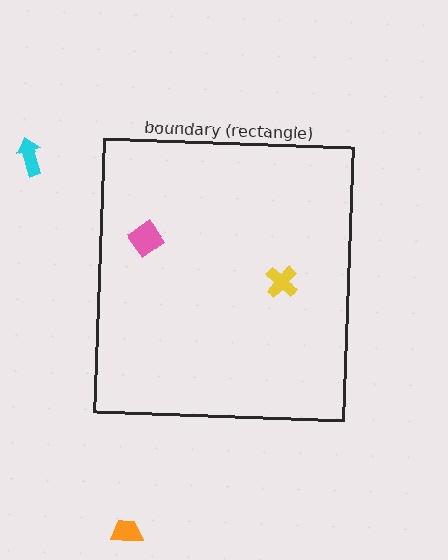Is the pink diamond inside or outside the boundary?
Inside.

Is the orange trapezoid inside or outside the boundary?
Outside.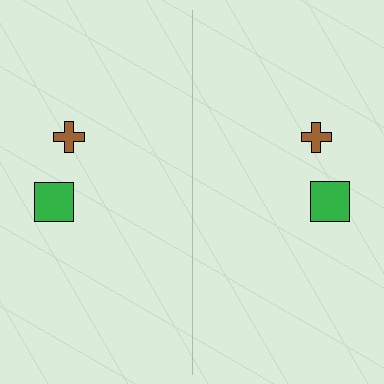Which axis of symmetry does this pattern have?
The pattern has a vertical axis of symmetry running through the center of the image.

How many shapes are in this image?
There are 4 shapes in this image.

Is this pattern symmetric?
Yes, this pattern has bilateral (reflection) symmetry.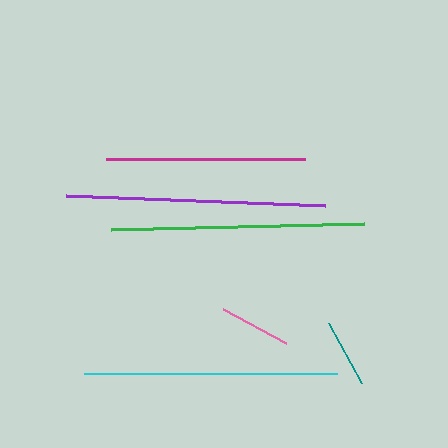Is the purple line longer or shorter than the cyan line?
The purple line is longer than the cyan line.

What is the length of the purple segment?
The purple segment is approximately 259 pixels long.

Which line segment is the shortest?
The teal line is the shortest at approximately 68 pixels.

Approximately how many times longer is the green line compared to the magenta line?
The green line is approximately 1.3 times the length of the magenta line.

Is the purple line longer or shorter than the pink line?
The purple line is longer than the pink line.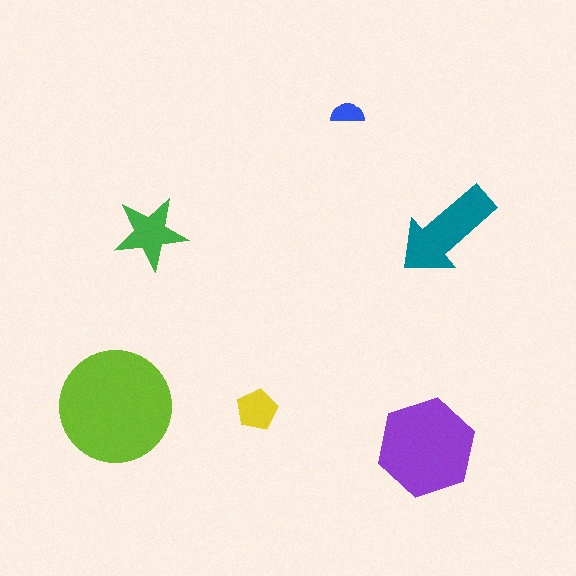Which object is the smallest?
The blue semicircle.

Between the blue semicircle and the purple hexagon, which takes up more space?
The purple hexagon.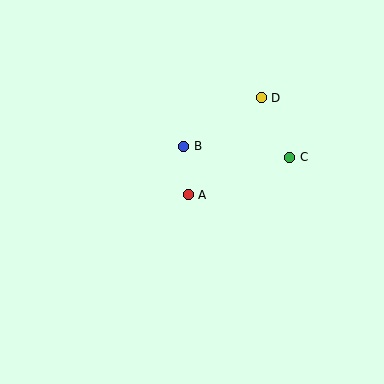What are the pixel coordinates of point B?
Point B is at (184, 146).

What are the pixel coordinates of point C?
Point C is at (290, 157).